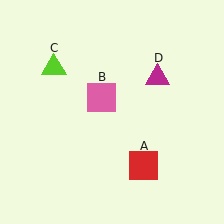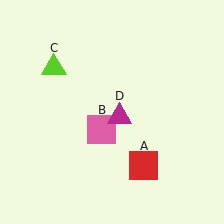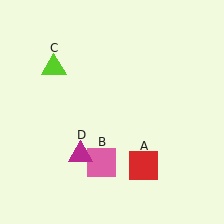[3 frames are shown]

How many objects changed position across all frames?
2 objects changed position: pink square (object B), magenta triangle (object D).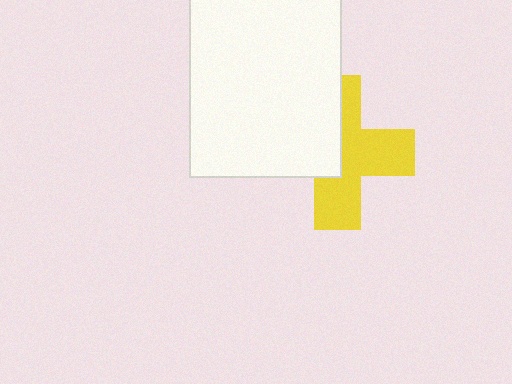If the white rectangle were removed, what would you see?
You would see the complete yellow cross.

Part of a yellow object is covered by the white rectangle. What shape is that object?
It is a cross.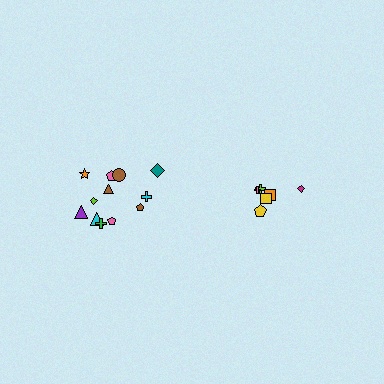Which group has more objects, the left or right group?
The left group.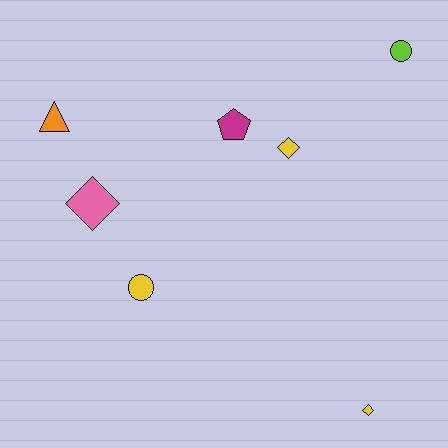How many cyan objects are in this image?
There are no cyan objects.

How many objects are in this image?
There are 7 objects.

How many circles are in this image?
There are 2 circles.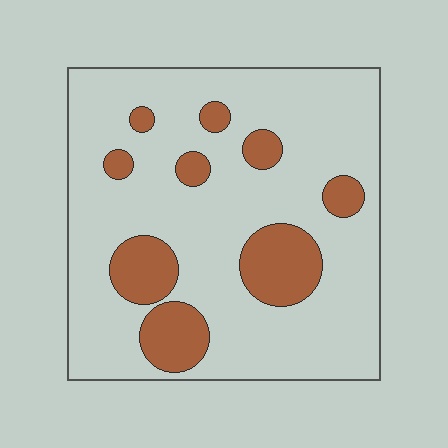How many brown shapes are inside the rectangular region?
9.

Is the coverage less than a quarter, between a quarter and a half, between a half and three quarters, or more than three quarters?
Less than a quarter.